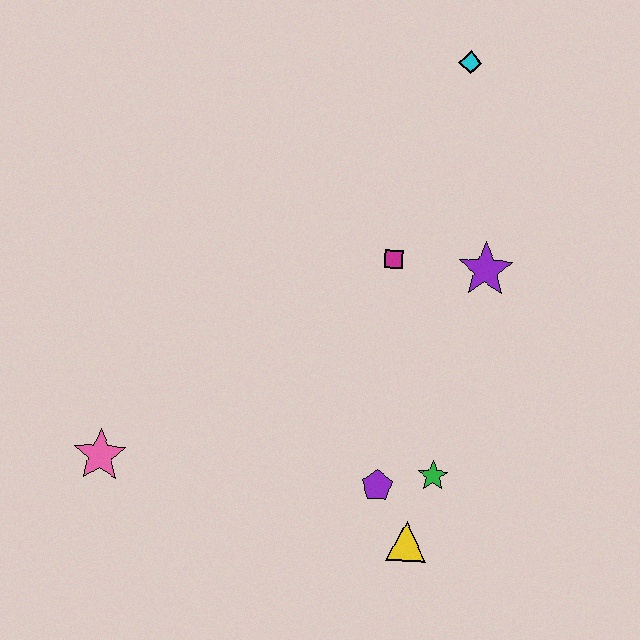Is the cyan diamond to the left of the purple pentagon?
No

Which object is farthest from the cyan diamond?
The pink star is farthest from the cyan diamond.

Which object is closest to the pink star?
The purple pentagon is closest to the pink star.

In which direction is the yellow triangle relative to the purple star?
The yellow triangle is below the purple star.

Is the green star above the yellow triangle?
Yes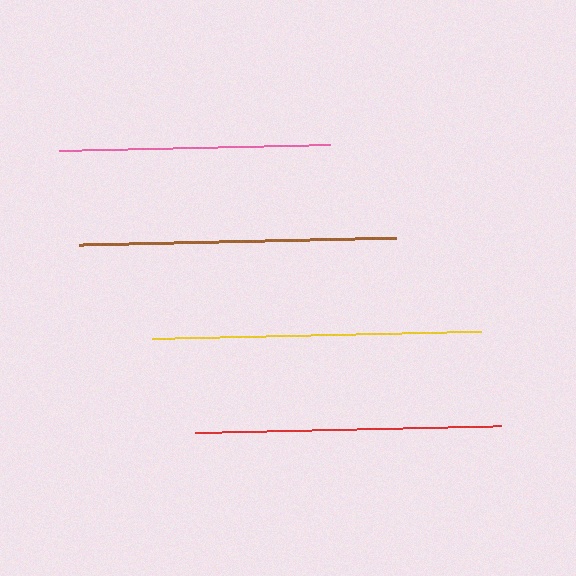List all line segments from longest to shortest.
From longest to shortest: yellow, brown, red, pink.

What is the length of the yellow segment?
The yellow segment is approximately 329 pixels long.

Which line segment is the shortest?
The pink line is the shortest at approximately 272 pixels.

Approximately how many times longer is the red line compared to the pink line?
The red line is approximately 1.1 times the length of the pink line.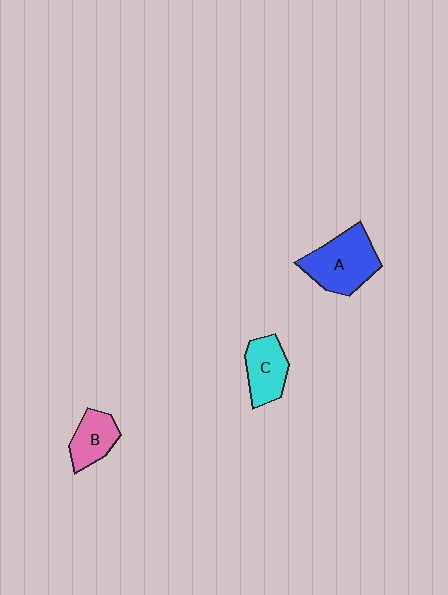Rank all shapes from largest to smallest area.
From largest to smallest: A (blue), C (cyan), B (pink).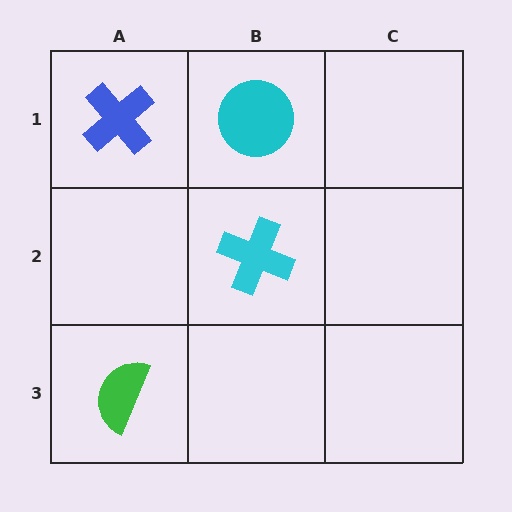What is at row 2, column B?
A cyan cross.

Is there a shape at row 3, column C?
No, that cell is empty.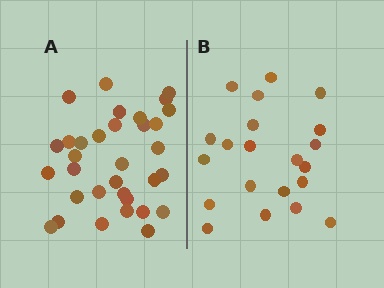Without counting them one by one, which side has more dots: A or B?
Region A (the left region) has more dots.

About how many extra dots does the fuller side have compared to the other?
Region A has roughly 12 or so more dots than region B.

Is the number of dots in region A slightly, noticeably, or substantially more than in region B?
Region A has substantially more. The ratio is roughly 1.6 to 1.